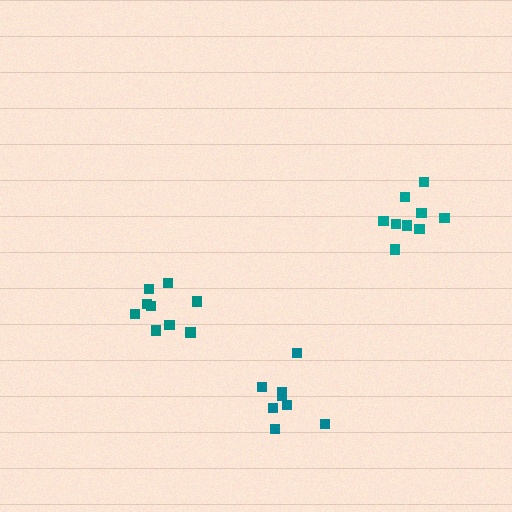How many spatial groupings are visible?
There are 3 spatial groupings.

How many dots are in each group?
Group 1: 10 dots, Group 2: 9 dots, Group 3: 8 dots (27 total).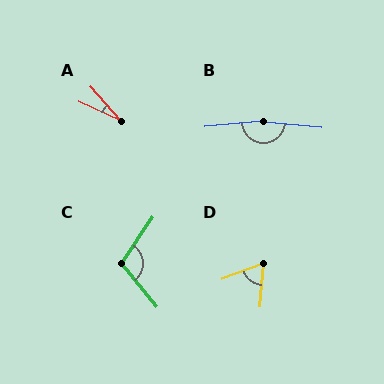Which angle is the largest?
B, at approximately 169 degrees.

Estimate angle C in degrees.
Approximately 106 degrees.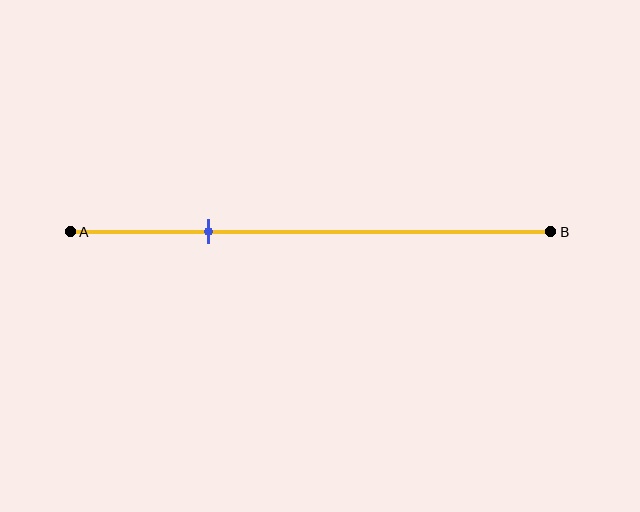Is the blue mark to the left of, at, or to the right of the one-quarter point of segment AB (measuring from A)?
The blue mark is to the right of the one-quarter point of segment AB.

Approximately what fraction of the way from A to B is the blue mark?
The blue mark is approximately 30% of the way from A to B.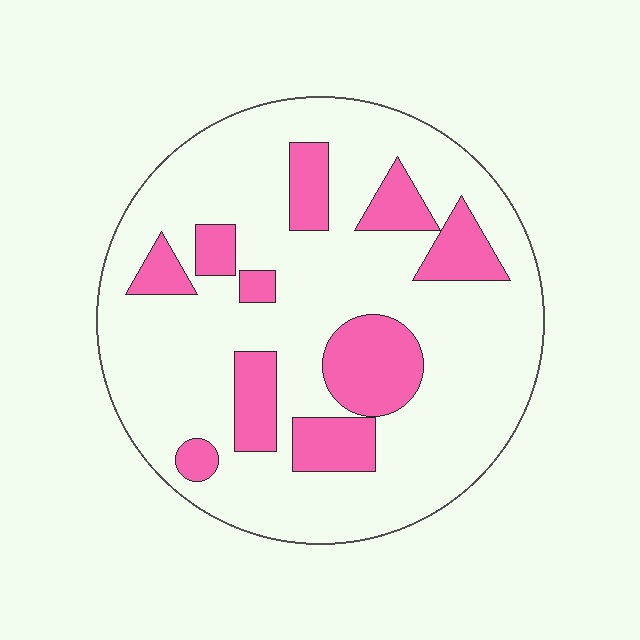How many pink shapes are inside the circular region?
10.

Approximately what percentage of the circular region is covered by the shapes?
Approximately 20%.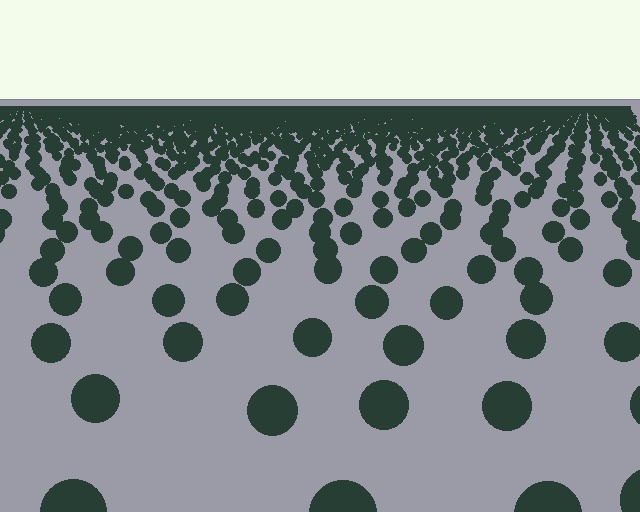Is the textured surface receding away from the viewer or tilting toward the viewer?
The surface is receding away from the viewer. Texture elements get smaller and denser toward the top.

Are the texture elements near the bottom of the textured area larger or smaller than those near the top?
Larger. Near the bottom, elements are closer to the viewer and appear at a bigger on-screen size.